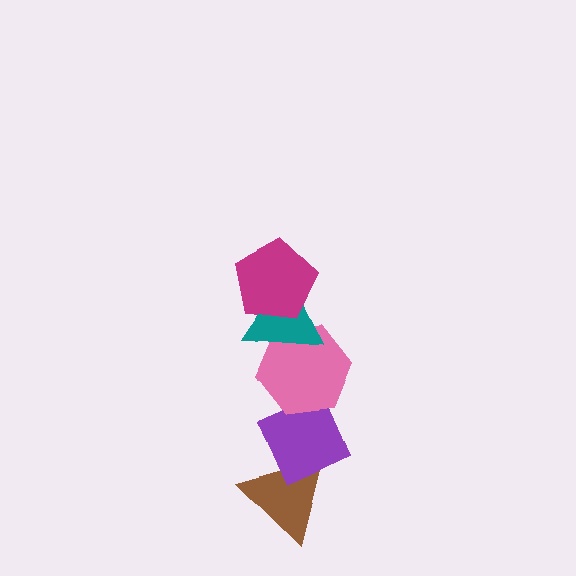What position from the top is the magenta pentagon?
The magenta pentagon is 1st from the top.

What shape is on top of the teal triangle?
The magenta pentagon is on top of the teal triangle.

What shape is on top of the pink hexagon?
The teal triangle is on top of the pink hexagon.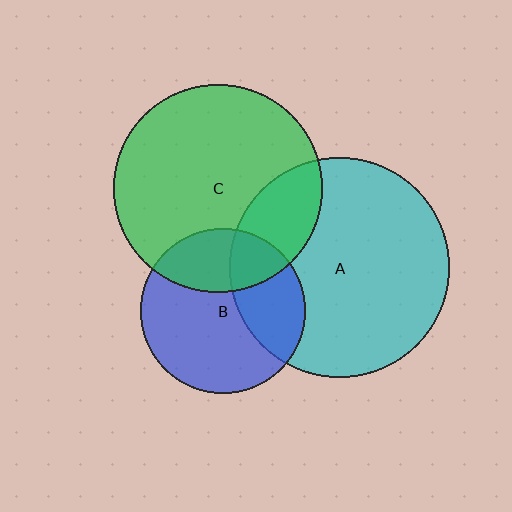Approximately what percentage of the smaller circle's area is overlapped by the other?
Approximately 20%.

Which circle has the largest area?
Circle A (cyan).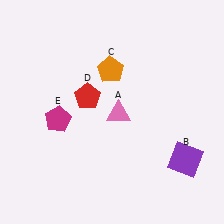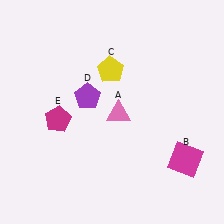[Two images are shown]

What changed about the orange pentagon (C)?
In Image 1, C is orange. In Image 2, it changed to yellow.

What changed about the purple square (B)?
In Image 1, B is purple. In Image 2, it changed to magenta.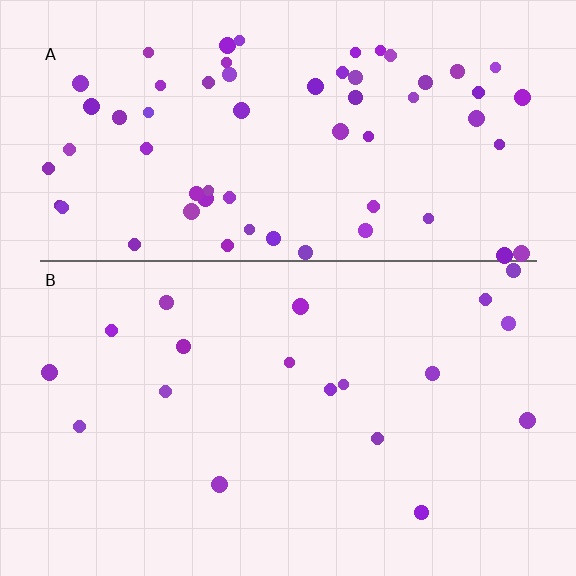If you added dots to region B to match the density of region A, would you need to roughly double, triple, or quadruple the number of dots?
Approximately triple.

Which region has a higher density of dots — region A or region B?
A (the top).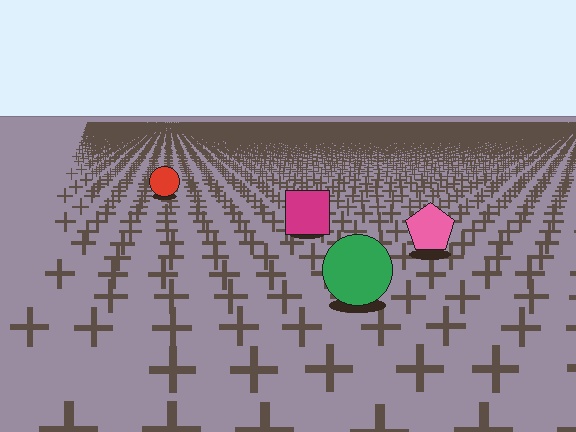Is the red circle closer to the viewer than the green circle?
No. The green circle is closer — you can tell from the texture gradient: the ground texture is coarser near it.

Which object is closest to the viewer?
The green circle is closest. The texture marks near it are larger and more spread out.